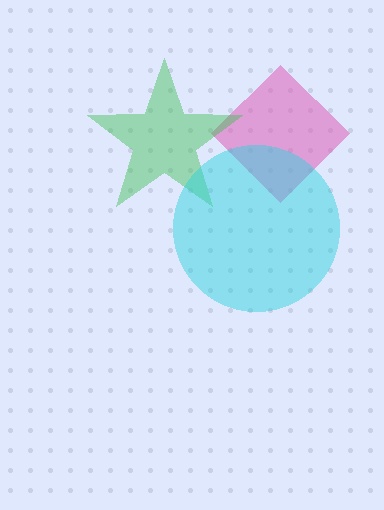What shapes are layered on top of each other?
The layered shapes are: a pink diamond, a green star, a cyan circle.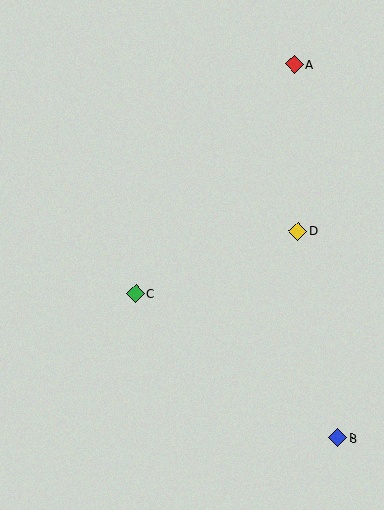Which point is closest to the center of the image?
Point C at (136, 294) is closest to the center.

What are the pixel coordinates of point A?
Point A is at (294, 65).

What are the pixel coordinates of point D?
Point D is at (298, 231).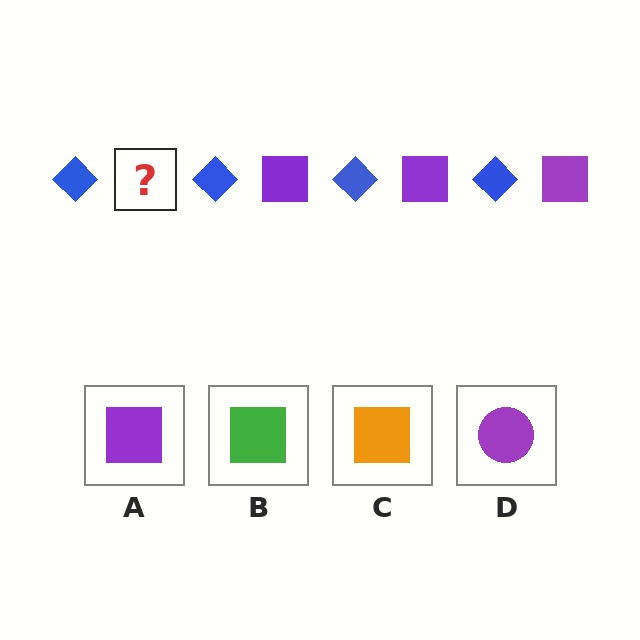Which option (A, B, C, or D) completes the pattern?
A.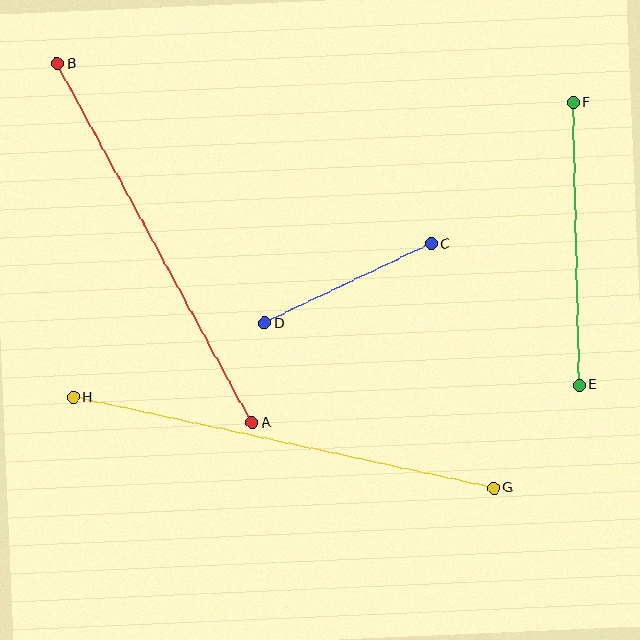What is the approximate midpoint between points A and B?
The midpoint is at approximately (155, 243) pixels.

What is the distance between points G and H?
The distance is approximately 430 pixels.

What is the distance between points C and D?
The distance is approximately 184 pixels.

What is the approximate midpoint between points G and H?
The midpoint is at approximately (284, 443) pixels.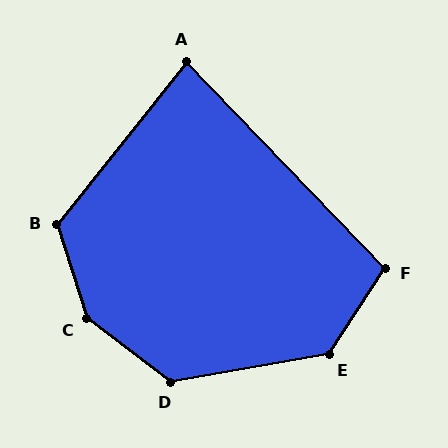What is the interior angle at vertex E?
Approximately 133 degrees (obtuse).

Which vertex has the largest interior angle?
C, at approximately 144 degrees.